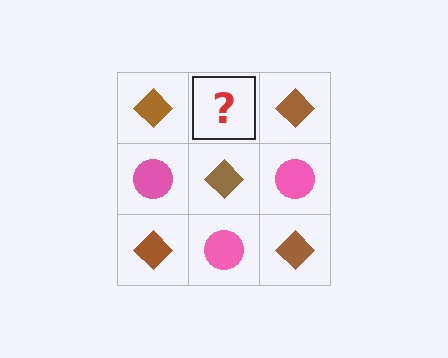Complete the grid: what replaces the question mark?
The question mark should be replaced with a pink circle.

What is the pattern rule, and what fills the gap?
The rule is that it alternates brown diamond and pink circle in a checkerboard pattern. The gap should be filled with a pink circle.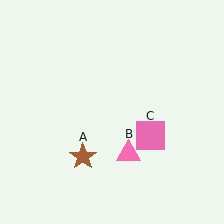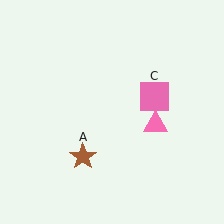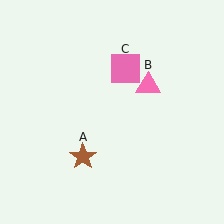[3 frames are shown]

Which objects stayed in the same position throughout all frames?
Brown star (object A) remained stationary.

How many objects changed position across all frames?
2 objects changed position: pink triangle (object B), pink square (object C).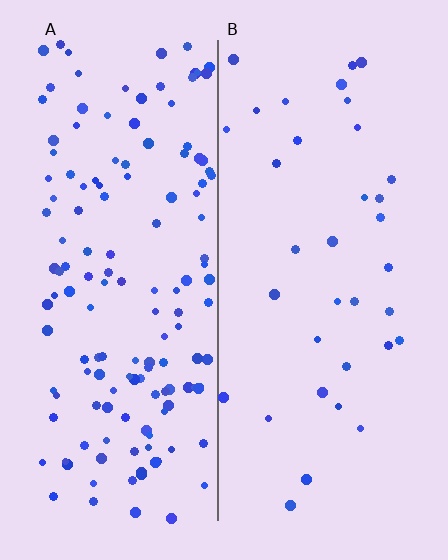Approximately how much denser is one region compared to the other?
Approximately 4.1× — region A over region B.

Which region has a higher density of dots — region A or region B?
A (the left).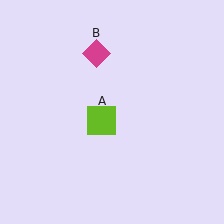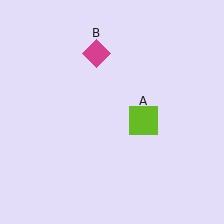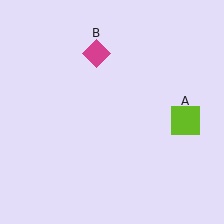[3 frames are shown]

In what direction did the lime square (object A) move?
The lime square (object A) moved right.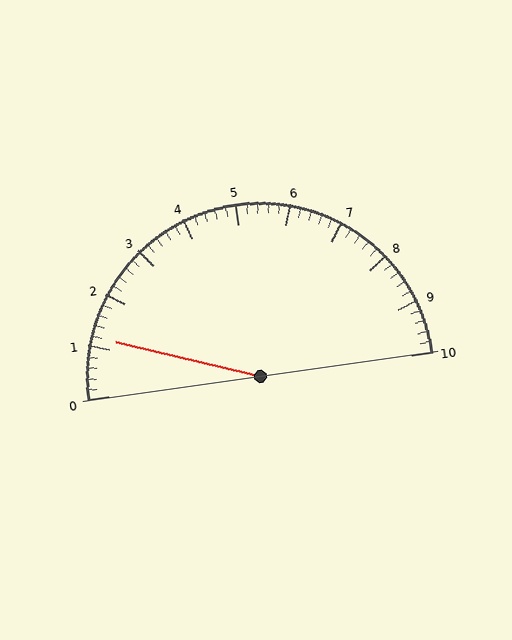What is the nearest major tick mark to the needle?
The nearest major tick mark is 1.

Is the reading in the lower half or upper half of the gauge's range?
The reading is in the lower half of the range (0 to 10).